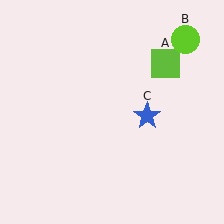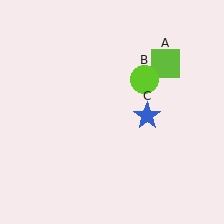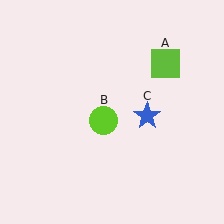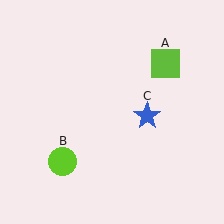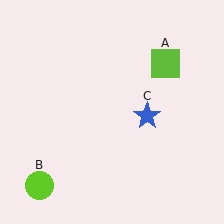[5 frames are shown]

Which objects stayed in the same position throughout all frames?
Lime square (object A) and blue star (object C) remained stationary.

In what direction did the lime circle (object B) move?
The lime circle (object B) moved down and to the left.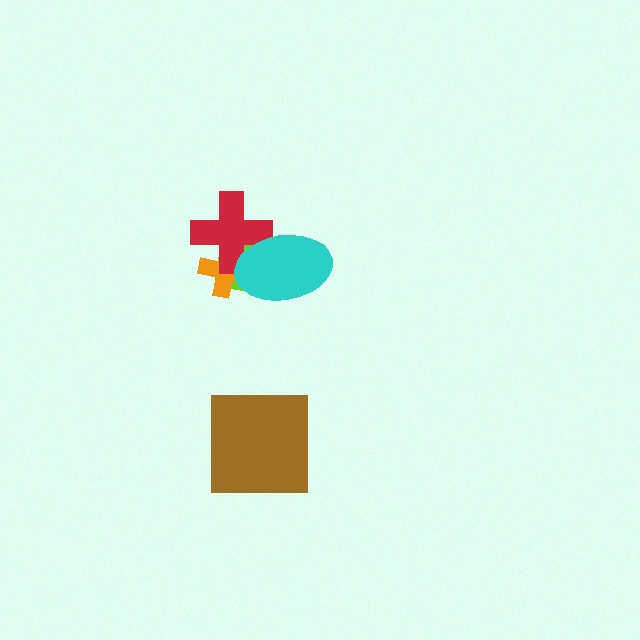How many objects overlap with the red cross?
3 objects overlap with the red cross.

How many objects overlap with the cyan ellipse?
3 objects overlap with the cyan ellipse.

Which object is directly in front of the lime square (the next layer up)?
The orange cross is directly in front of the lime square.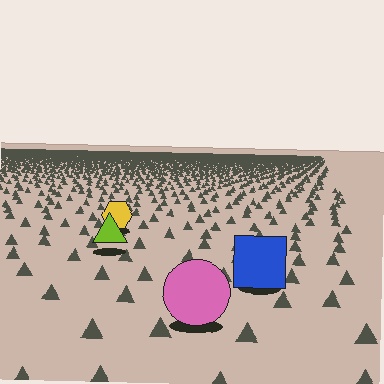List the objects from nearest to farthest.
From nearest to farthest: the pink circle, the blue square, the lime triangle, the yellow hexagon.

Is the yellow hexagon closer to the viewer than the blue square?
No. The blue square is closer — you can tell from the texture gradient: the ground texture is coarser near it.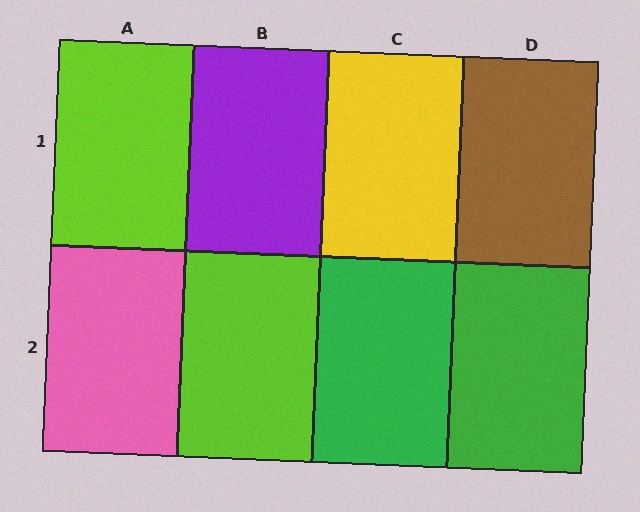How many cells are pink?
1 cell is pink.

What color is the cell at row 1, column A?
Lime.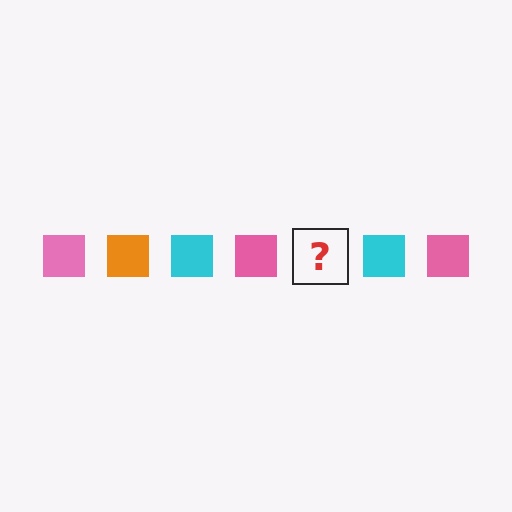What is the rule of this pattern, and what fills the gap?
The rule is that the pattern cycles through pink, orange, cyan squares. The gap should be filled with an orange square.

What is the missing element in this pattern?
The missing element is an orange square.